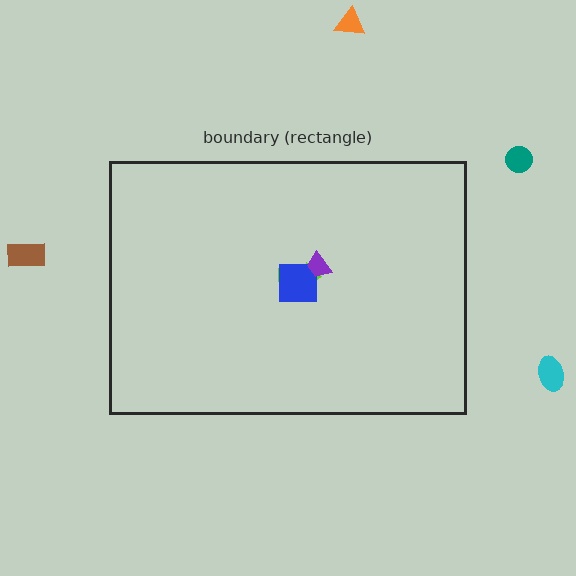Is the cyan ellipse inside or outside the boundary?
Outside.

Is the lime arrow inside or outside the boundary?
Inside.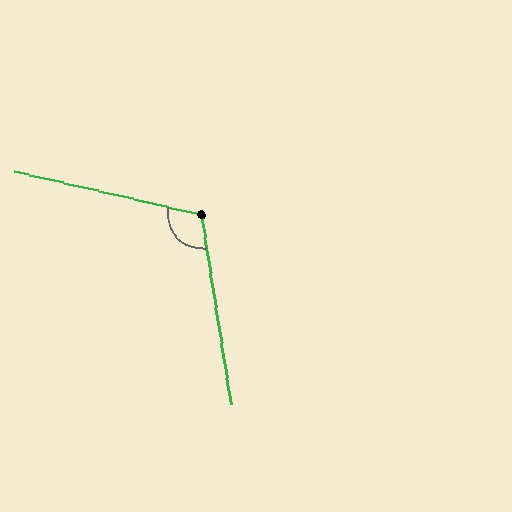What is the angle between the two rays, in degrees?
Approximately 112 degrees.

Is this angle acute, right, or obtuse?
It is obtuse.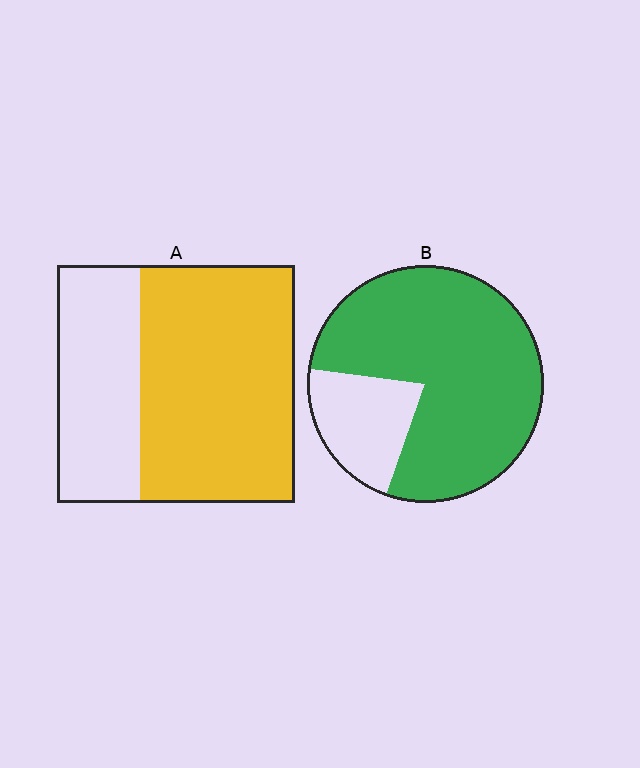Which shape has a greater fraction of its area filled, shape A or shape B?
Shape B.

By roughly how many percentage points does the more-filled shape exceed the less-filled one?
By roughly 15 percentage points (B over A).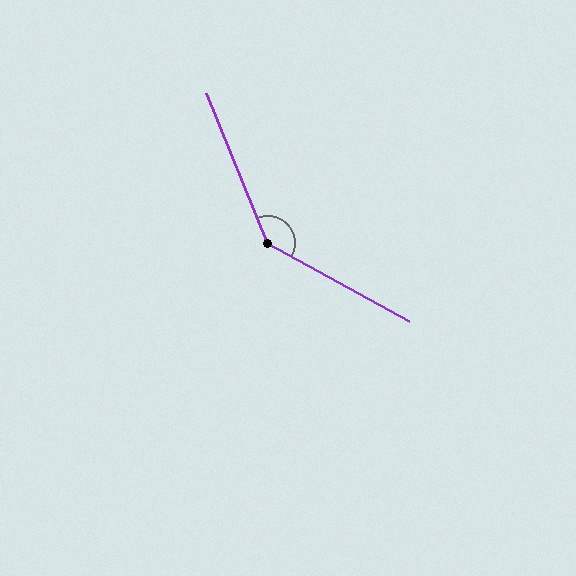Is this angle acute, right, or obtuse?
It is obtuse.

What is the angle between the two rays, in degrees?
Approximately 141 degrees.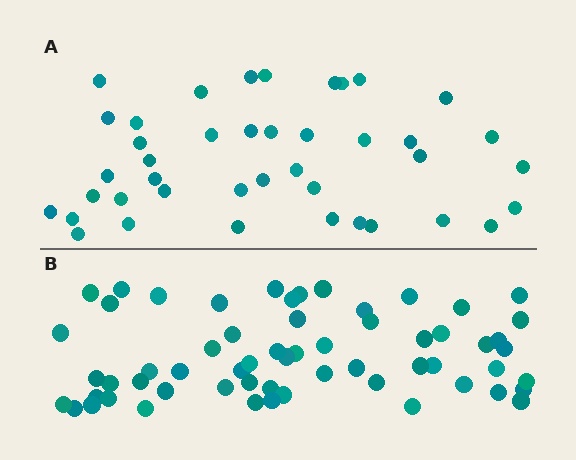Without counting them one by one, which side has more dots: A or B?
Region B (the bottom region) has more dots.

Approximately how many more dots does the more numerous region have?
Region B has approximately 20 more dots than region A.